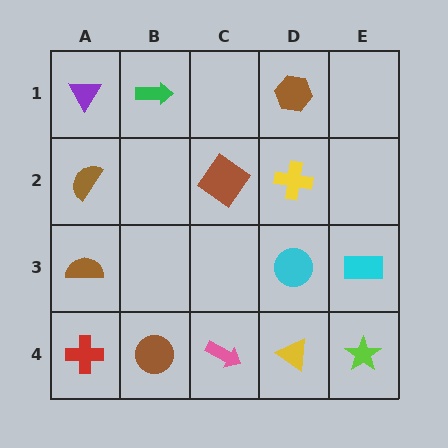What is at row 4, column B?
A brown circle.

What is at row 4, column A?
A red cross.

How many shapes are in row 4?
5 shapes.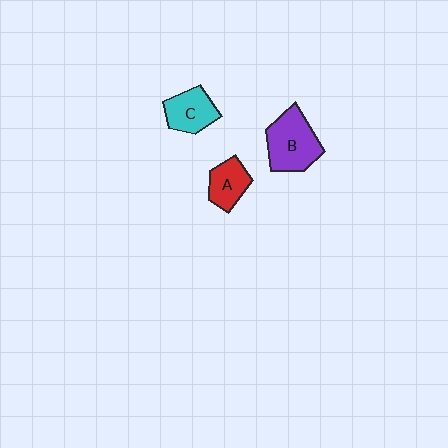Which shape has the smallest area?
Shape A (red).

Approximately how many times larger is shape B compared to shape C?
Approximately 1.4 times.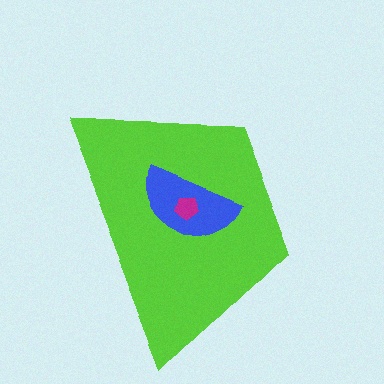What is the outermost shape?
The lime trapezoid.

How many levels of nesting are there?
3.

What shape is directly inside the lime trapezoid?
The blue semicircle.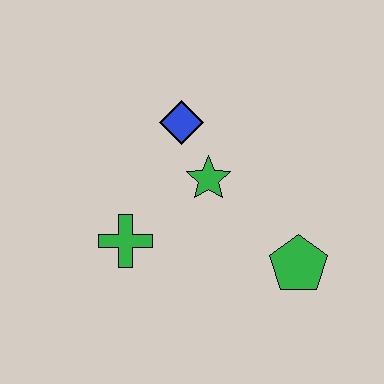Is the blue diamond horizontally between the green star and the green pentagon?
No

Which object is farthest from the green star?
The green pentagon is farthest from the green star.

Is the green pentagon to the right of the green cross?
Yes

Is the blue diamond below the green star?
No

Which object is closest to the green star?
The blue diamond is closest to the green star.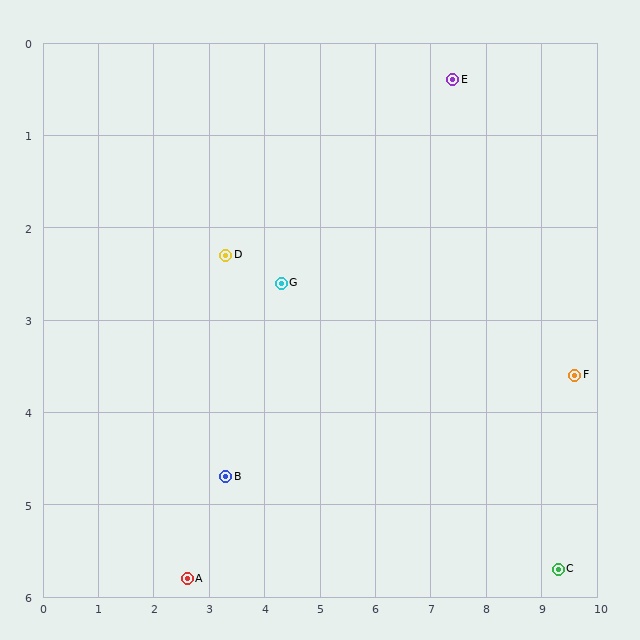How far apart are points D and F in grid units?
Points D and F are about 6.4 grid units apart.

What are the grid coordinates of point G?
Point G is at approximately (4.3, 2.6).